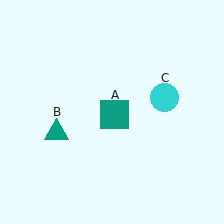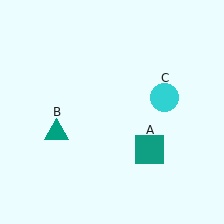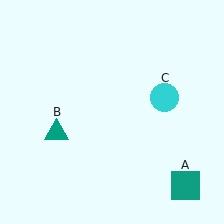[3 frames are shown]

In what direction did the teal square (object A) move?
The teal square (object A) moved down and to the right.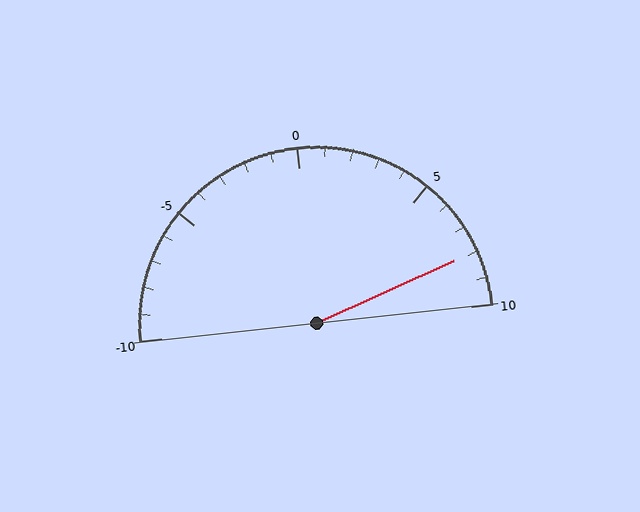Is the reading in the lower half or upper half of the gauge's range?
The reading is in the upper half of the range (-10 to 10).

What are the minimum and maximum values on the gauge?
The gauge ranges from -10 to 10.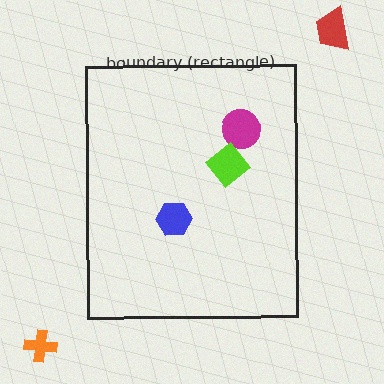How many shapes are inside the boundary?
3 inside, 2 outside.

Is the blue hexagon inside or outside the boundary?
Inside.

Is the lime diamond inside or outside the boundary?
Inside.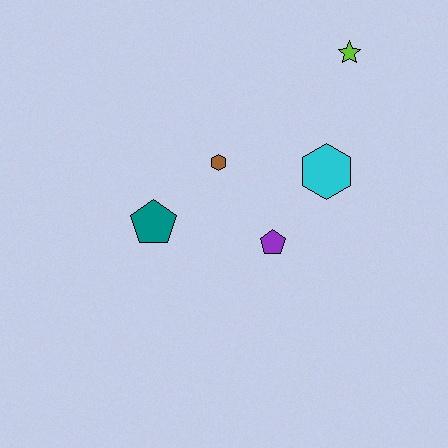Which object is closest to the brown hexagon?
The teal pentagon is closest to the brown hexagon.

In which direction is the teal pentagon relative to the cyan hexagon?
The teal pentagon is to the left of the cyan hexagon.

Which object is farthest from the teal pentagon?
The lime star is farthest from the teal pentagon.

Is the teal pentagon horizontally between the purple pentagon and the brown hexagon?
No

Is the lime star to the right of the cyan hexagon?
Yes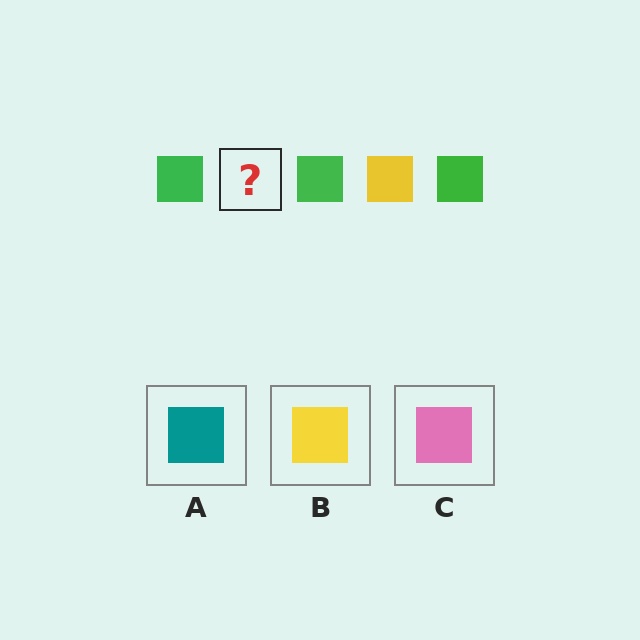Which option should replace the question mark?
Option B.